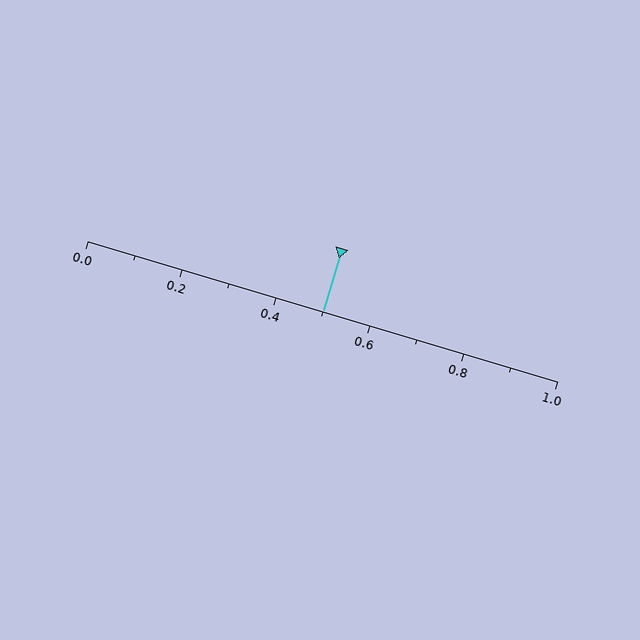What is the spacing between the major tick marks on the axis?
The major ticks are spaced 0.2 apart.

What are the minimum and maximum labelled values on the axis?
The axis runs from 0.0 to 1.0.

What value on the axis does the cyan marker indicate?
The marker indicates approximately 0.5.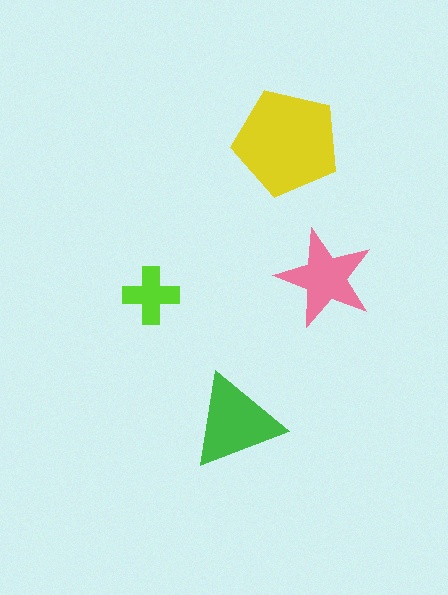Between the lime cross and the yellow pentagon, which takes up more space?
The yellow pentagon.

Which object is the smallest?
The lime cross.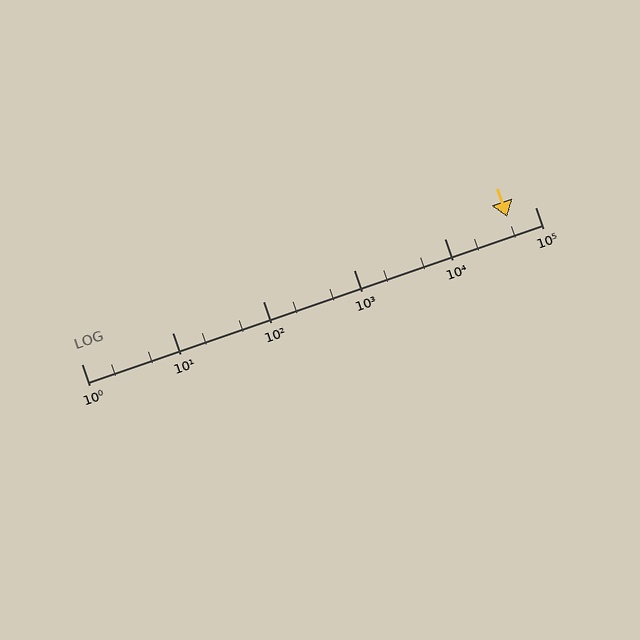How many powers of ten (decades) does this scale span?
The scale spans 5 decades, from 1 to 100000.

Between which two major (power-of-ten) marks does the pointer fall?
The pointer is between 10000 and 100000.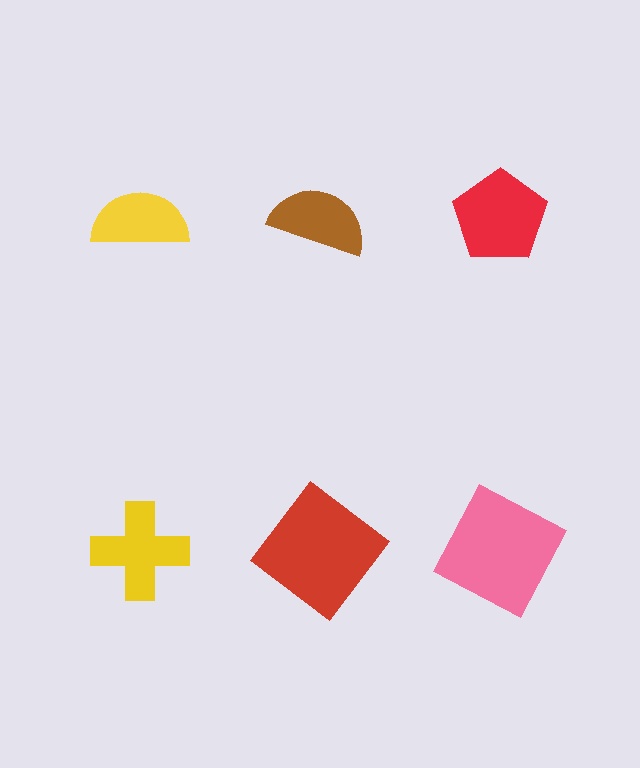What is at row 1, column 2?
A brown semicircle.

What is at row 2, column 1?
A yellow cross.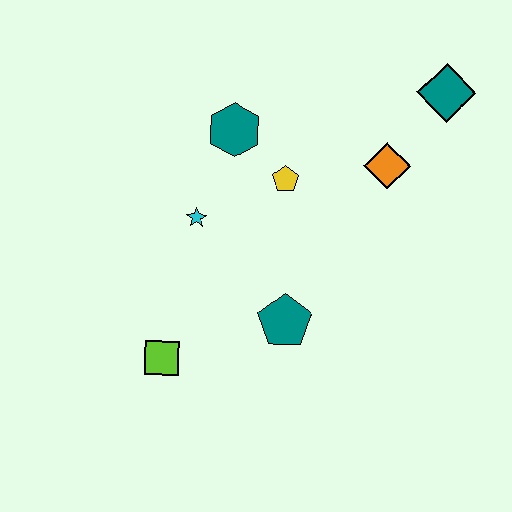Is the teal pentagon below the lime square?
No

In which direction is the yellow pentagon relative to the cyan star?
The yellow pentagon is to the right of the cyan star.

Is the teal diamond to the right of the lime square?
Yes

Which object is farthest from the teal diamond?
The lime square is farthest from the teal diamond.